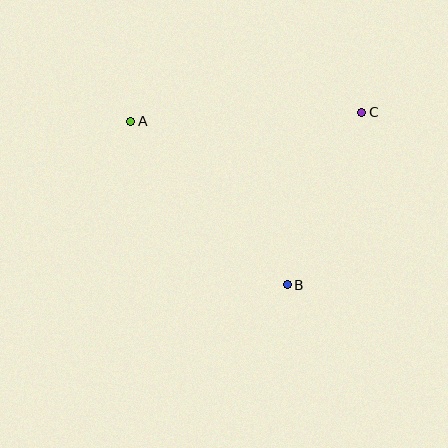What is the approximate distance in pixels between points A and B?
The distance between A and B is approximately 226 pixels.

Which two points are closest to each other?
Points B and C are closest to each other.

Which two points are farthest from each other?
Points A and C are farthest from each other.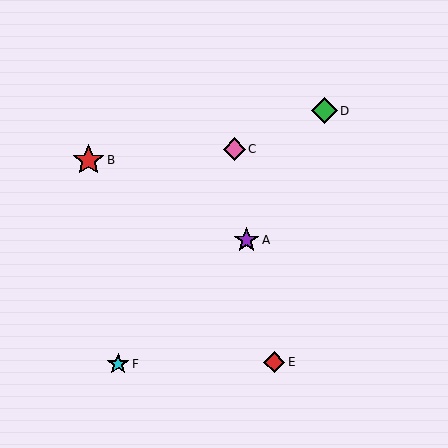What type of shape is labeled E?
Shape E is a red diamond.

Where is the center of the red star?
The center of the red star is at (89, 160).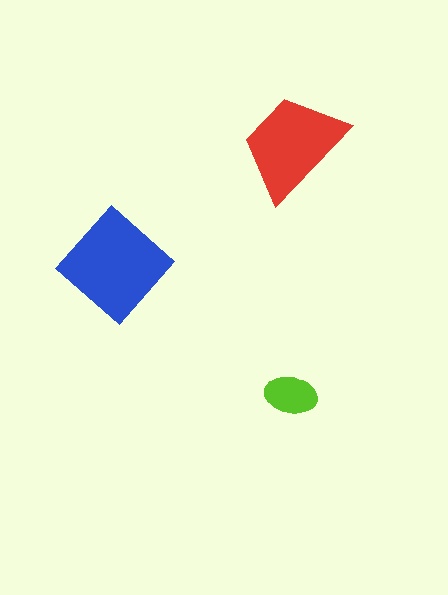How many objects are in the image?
There are 3 objects in the image.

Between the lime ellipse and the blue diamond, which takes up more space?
The blue diamond.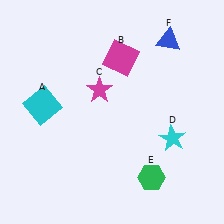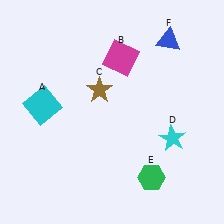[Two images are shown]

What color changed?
The star (C) changed from magenta in Image 1 to brown in Image 2.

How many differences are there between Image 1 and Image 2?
There is 1 difference between the two images.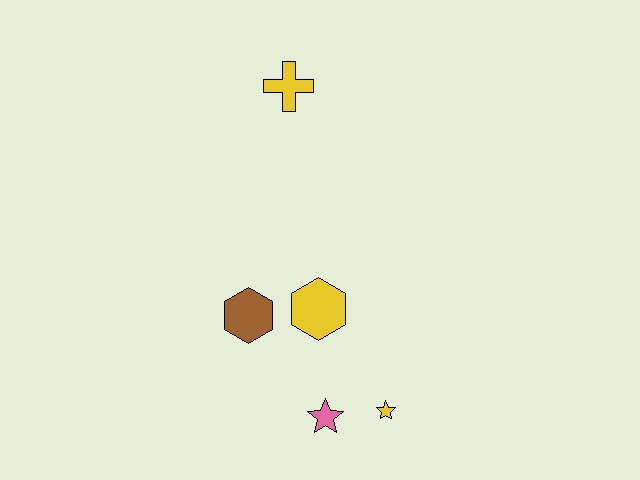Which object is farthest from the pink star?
The yellow cross is farthest from the pink star.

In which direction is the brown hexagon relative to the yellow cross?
The brown hexagon is below the yellow cross.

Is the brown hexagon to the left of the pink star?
Yes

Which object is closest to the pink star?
The yellow star is closest to the pink star.